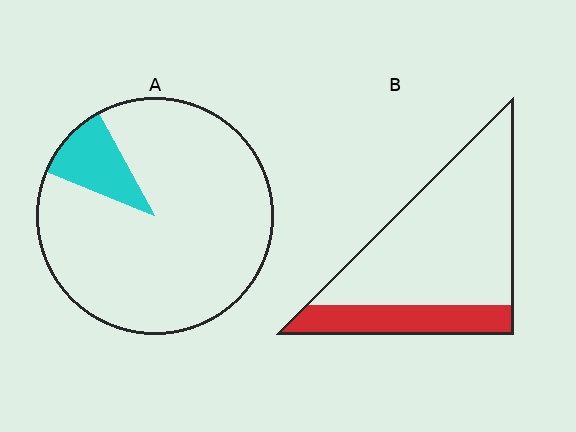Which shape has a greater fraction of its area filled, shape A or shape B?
Shape B.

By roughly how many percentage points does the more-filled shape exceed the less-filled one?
By roughly 15 percentage points (B over A).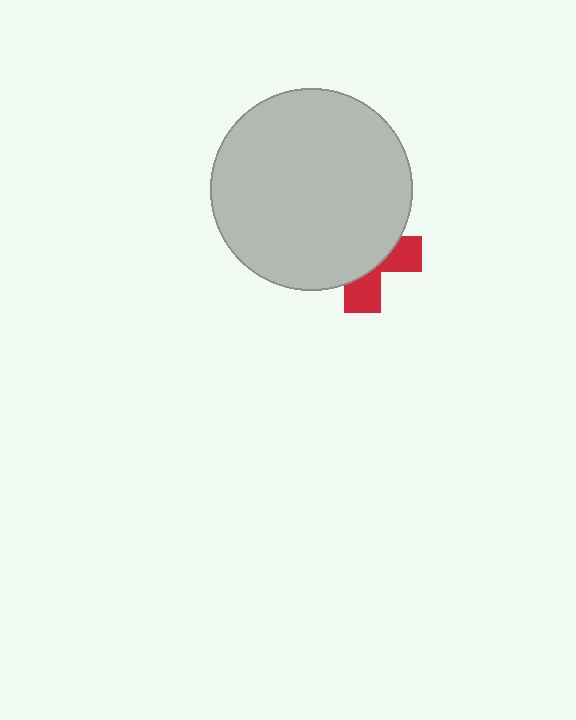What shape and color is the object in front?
The object in front is a light gray circle.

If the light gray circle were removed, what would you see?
You would see the complete red cross.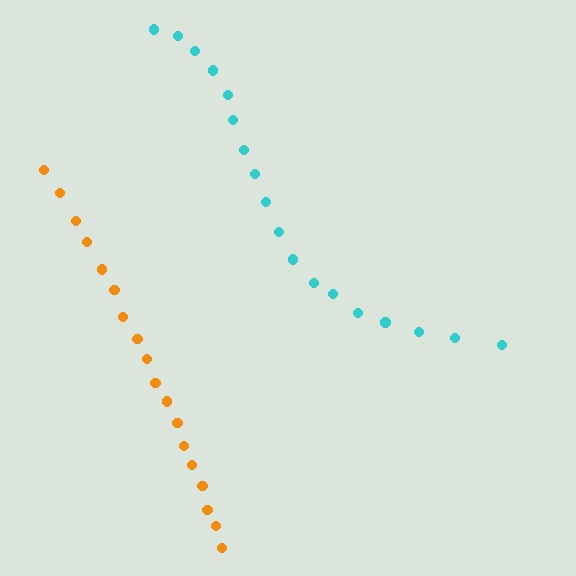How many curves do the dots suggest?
There are 2 distinct paths.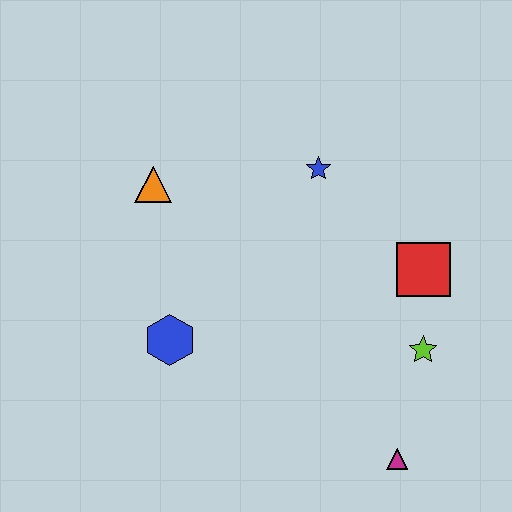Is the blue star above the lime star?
Yes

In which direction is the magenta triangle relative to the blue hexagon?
The magenta triangle is to the right of the blue hexagon.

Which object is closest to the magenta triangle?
The lime star is closest to the magenta triangle.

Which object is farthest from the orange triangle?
The magenta triangle is farthest from the orange triangle.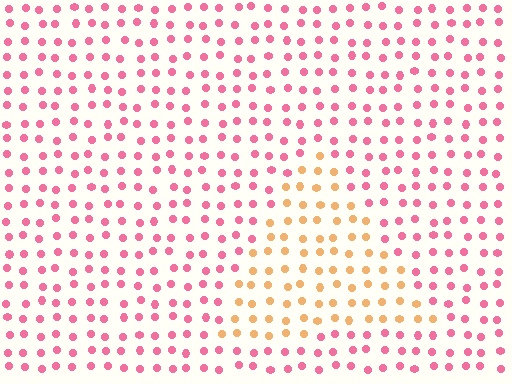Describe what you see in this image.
The image is filled with small pink elements in a uniform arrangement. A triangle-shaped region is visible where the elements are tinted to a slightly different hue, forming a subtle color boundary.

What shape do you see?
I see a triangle.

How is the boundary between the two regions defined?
The boundary is defined purely by a slight shift in hue (about 53 degrees). Spacing, size, and orientation are identical on both sides.